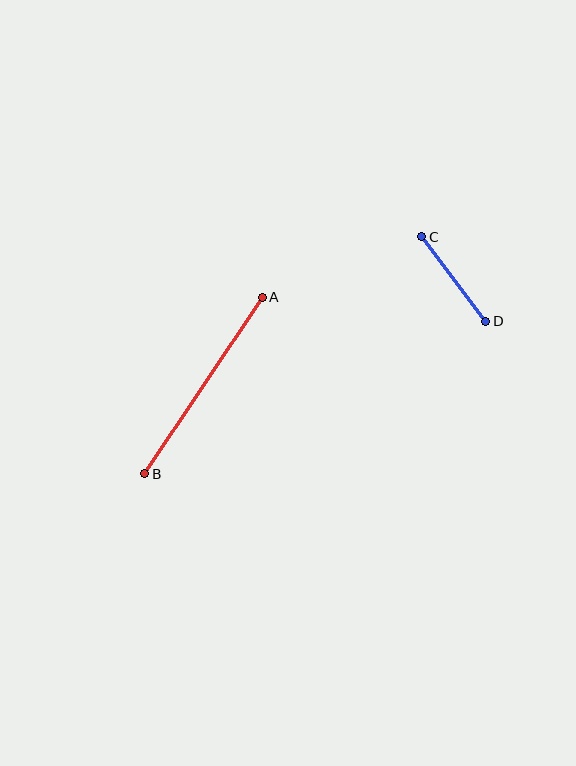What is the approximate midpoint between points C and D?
The midpoint is at approximately (454, 279) pixels.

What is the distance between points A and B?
The distance is approximately 212 pixels.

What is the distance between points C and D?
The distance is approximately 106 pixels.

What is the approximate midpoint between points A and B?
The midpoint is at approximately (203, 386) pixels.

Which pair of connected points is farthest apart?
Points A and B are farthest apart.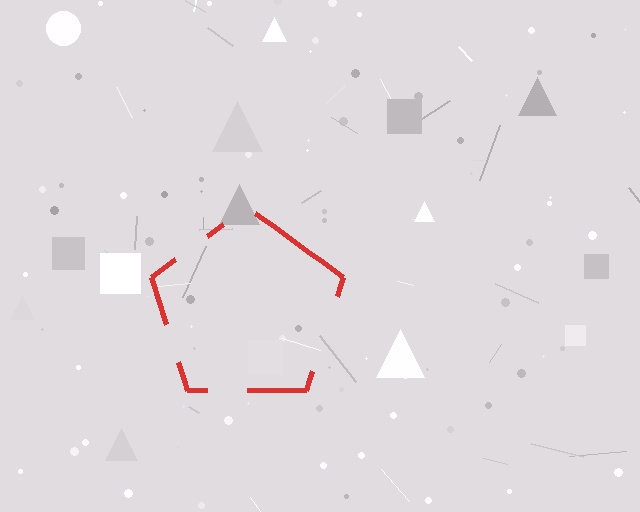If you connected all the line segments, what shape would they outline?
They would outline a pentagon.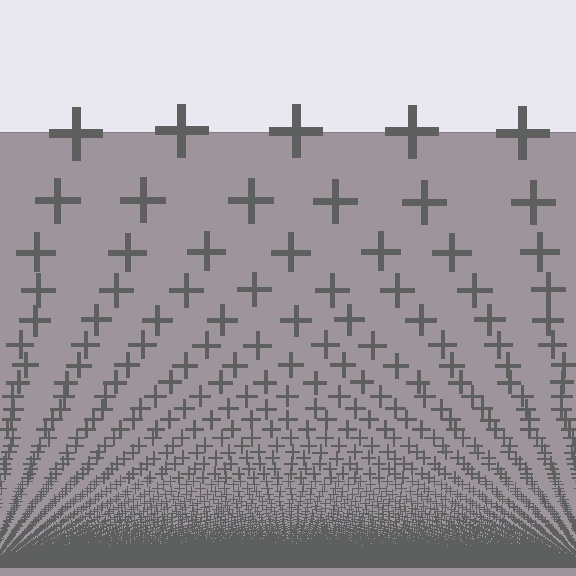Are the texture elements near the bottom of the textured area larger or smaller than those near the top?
Smaller. The gradient is inverted — elements near the bottom are smaller and denser.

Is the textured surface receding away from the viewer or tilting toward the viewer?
The surface appears to tilt toward the viewer. Texture elements get larger and sparser toward the top.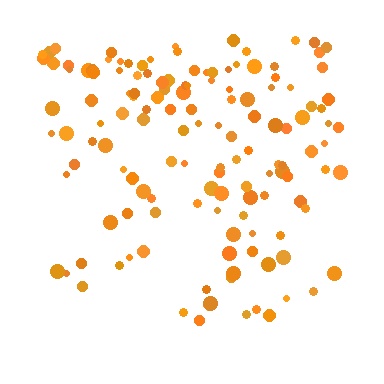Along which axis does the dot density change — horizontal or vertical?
Vertical.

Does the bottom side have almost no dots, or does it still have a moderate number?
Still a moderate number, just noticeably fewer than the top.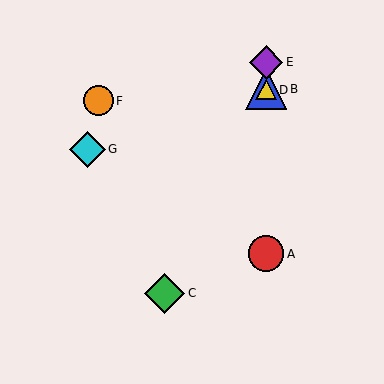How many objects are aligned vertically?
4 objects (A, B, D, E) are aligned vertically.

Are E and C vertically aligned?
No, E is at x≈266 and C is at x≈165.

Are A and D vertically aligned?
Yes, both are at x≈266.